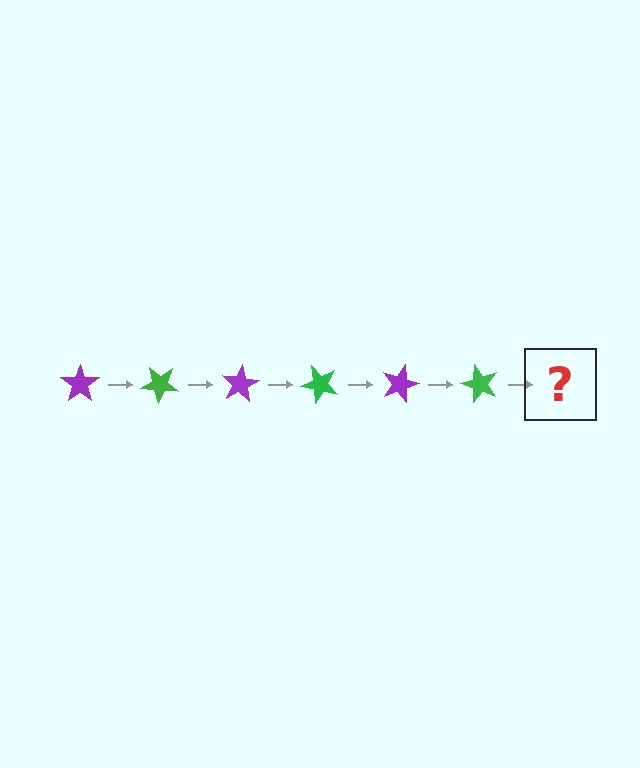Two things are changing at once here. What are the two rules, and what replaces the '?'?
The two rules are that it rotates 40 degrees each step and the color cycles through purple and green. The '?' should be a purple star, rotated 240 degrees from the start.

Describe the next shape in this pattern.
It should be a purple star, rotated 240 degrees from the start.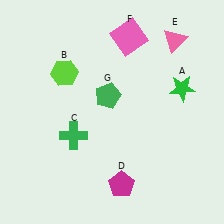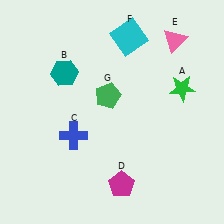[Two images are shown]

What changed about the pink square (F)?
In Image 1, F is pink. In Image 2, it changed to cyan.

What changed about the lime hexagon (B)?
In Image 1, B is lime. In Image 2, it changed to teal.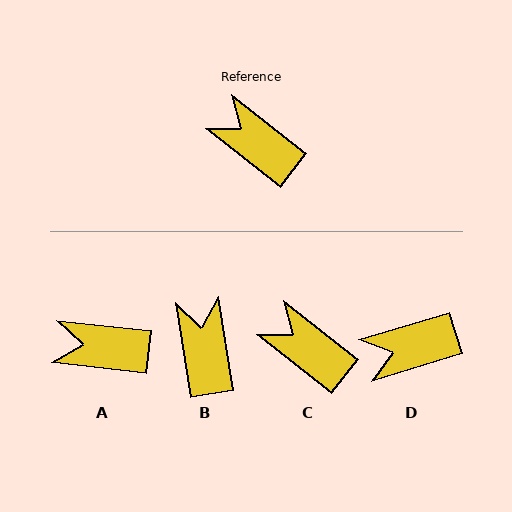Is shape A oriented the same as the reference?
No, it is off by about 32 degrees.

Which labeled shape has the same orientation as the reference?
C.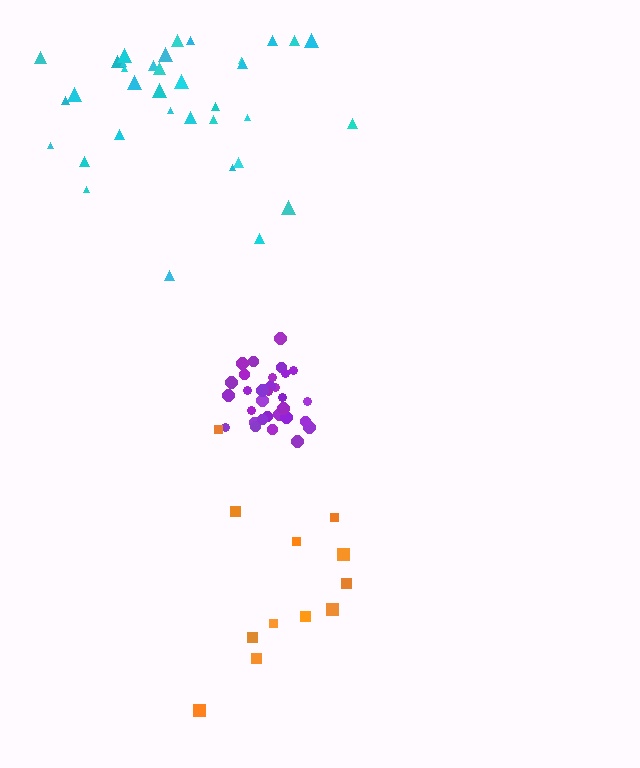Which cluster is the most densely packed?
Purple.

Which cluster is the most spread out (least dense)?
Orange.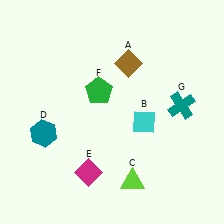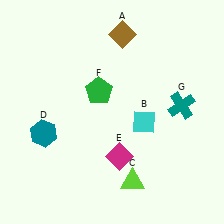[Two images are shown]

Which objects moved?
The objects that moved are: the brown diamond (A), the magenta diamond (E).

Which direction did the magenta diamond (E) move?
The magenta diamond (E) moved right.